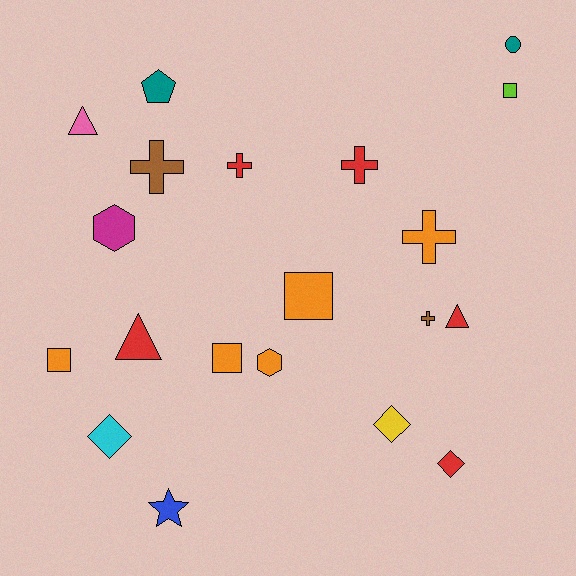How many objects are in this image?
There are 20 objects.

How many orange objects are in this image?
There are 5 orange objects.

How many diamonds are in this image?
There are 3 diamonds.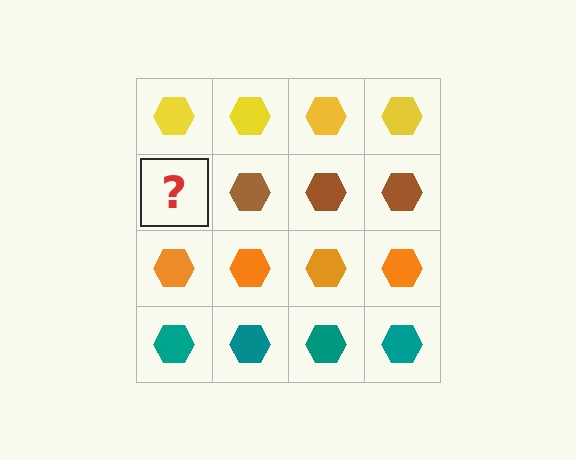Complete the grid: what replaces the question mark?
The question mark should be replaced with a brown hexagon.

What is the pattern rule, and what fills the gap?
The rule is that each row has a consistent color. The gap should be filled with a brown hexagon.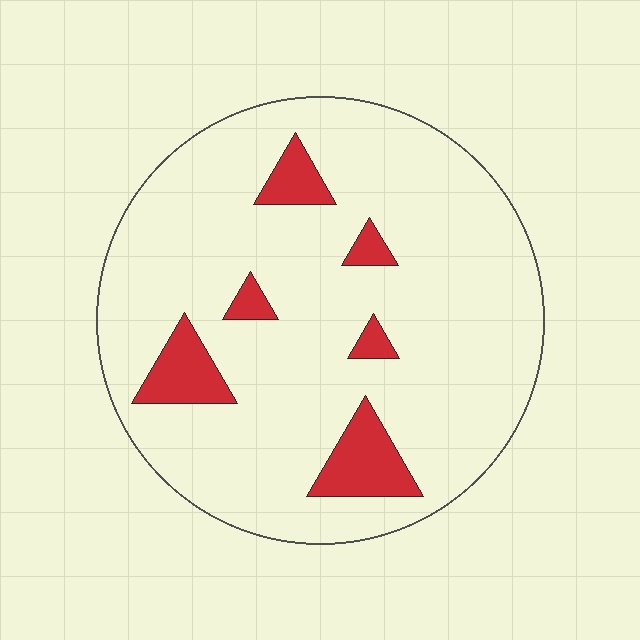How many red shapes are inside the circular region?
6.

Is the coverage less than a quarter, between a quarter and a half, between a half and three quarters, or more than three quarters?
Less than a quarter.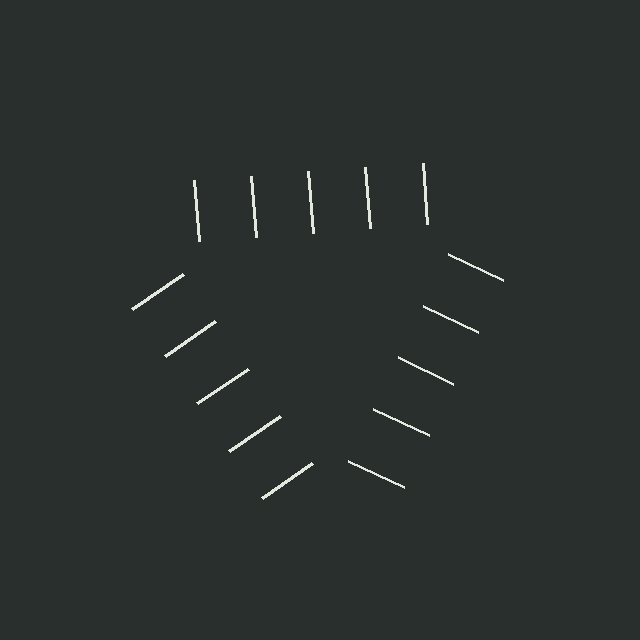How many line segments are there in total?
15 — 5 along each of the 3 edges.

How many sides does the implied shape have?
3 sides — the line-ends trace a triangle.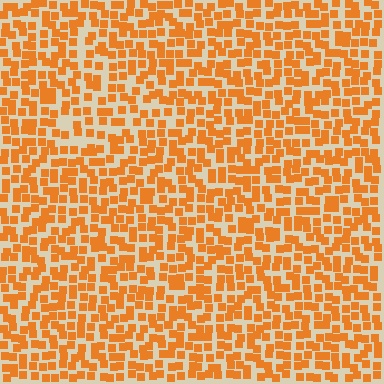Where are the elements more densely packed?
The elements are more densely packed outside the triangle boundary.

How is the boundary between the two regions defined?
The boundary is defined by a change in element density (approximately 1.5x ratio). All elements are the same color, size, and shape.